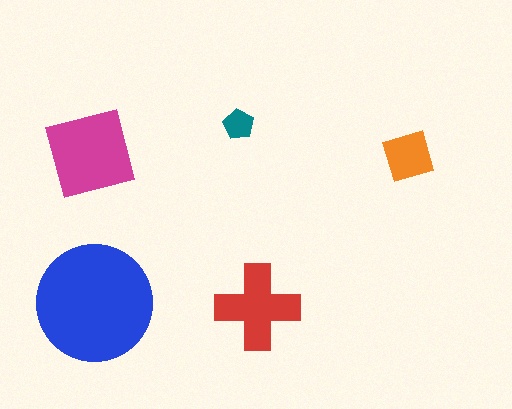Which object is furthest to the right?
The orange square is rightmost.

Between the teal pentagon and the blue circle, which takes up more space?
The blue circle.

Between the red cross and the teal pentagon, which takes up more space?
The red cross.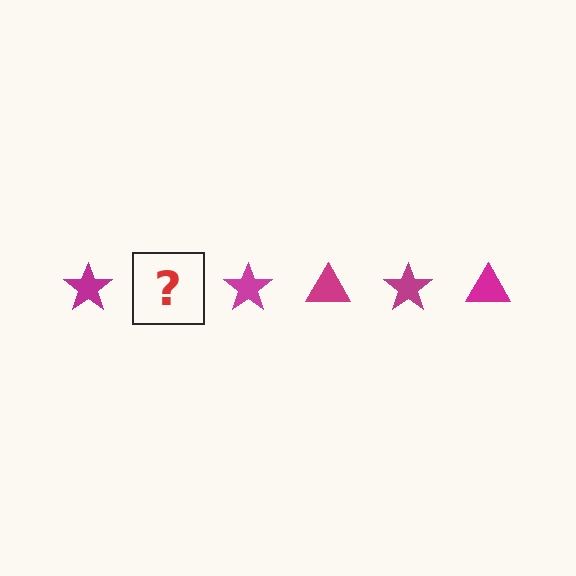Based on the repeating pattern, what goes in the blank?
The blank should be a magenta triangle.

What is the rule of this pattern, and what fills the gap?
The rule is that the pattern cycles through star, triangle shapes in magenta. The gap should be filled with a magenta triangle.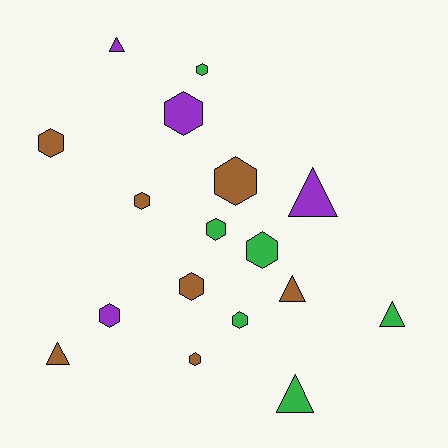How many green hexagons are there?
There are 4 green hexagons.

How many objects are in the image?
There are 17 objects.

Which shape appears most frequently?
Hexagon, with 11 objects.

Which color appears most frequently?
Brown, with 7 objects.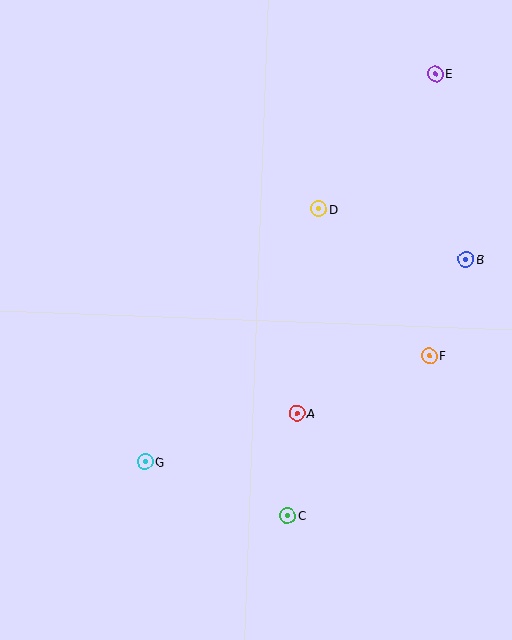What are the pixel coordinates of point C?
Point C is at (287, 515).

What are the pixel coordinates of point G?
Point G is at (145, 462).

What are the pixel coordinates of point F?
Point F is at (429, 356).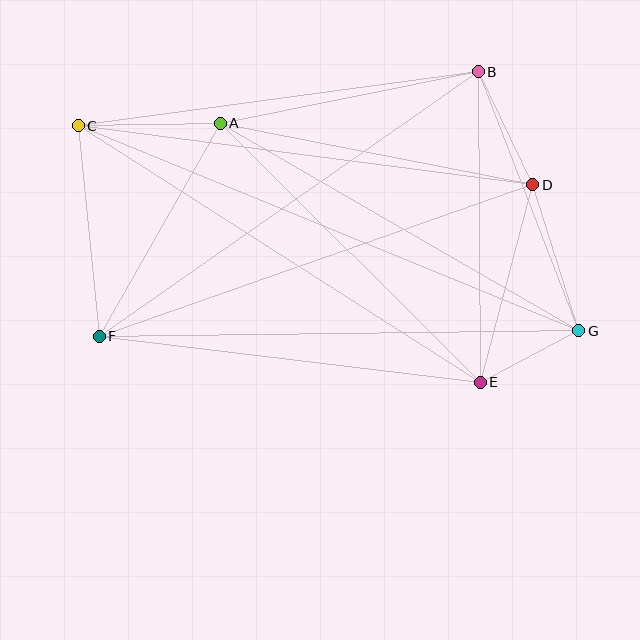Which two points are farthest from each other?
Points C and G are farthest from each other.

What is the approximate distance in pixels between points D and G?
The distance between D and G is approximately 153 pixels.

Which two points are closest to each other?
Points E and G are closest to each other.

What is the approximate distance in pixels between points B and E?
The distance between B and E is approximately 311 pixels.